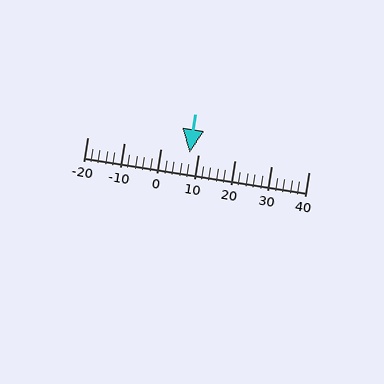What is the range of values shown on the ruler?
The ruler shows values from -20 to 40.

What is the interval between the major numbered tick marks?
The major tick marks are spaced 10 units apart.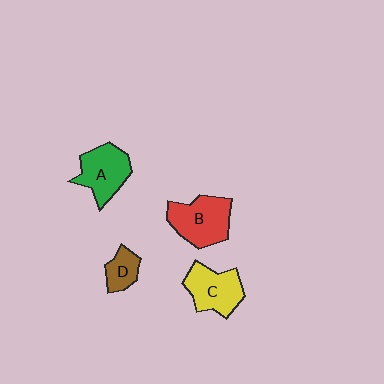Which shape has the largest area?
Shape B (red).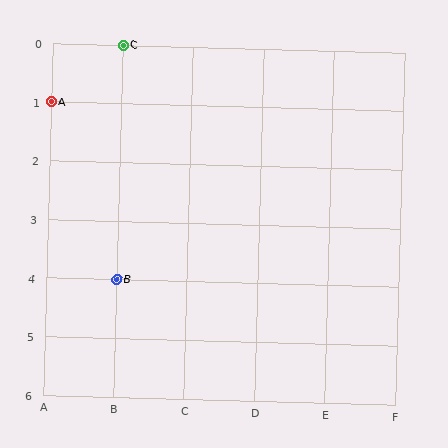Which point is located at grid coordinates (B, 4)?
Point B is at (B, 4).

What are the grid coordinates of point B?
Point B is at grid coordinates (B, 4).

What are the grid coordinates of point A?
Point A is at grid coordinates (A, 1).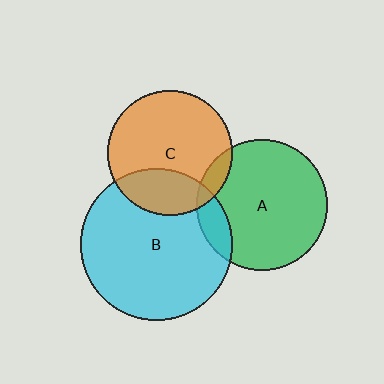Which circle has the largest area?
Circle B (cyan).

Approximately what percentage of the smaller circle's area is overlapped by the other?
Approximately 25%.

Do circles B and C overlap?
Yes.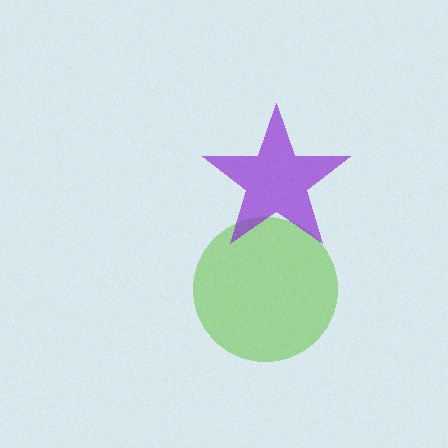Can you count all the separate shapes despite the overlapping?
Yes, there are 2 separate shapes.